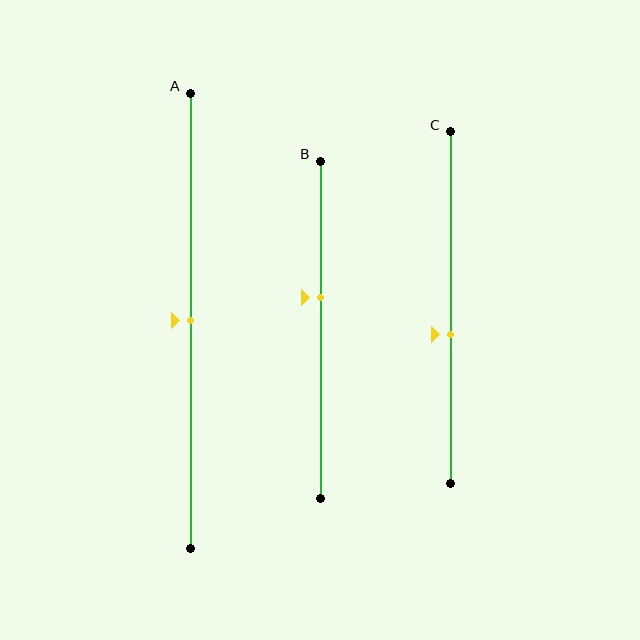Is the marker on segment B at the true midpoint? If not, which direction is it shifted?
No, the marker on segment B is shifted upward by about 10% of the segment length.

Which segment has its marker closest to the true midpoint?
Segment A has its marker closest to the true midpoint.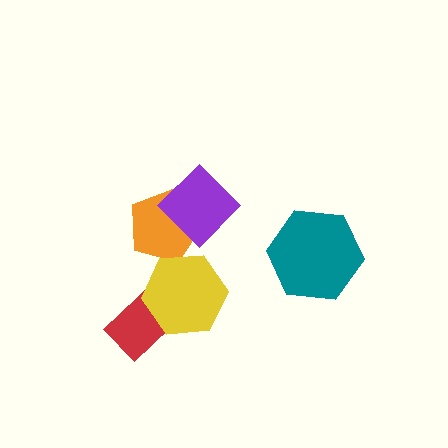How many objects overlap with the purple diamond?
1 object overlaps with the purple diamond.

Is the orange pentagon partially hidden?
Yes, it is partially covered by another shape.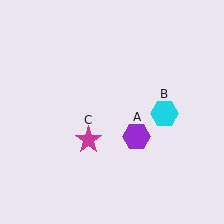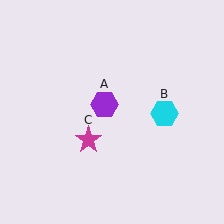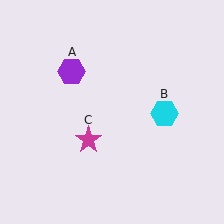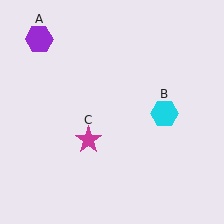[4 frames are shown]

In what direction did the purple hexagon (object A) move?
The purple hexagon (object A) moved up and to the left.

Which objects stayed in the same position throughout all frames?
Cyan hexagon (object B) and magenta star (object C) remained stationary.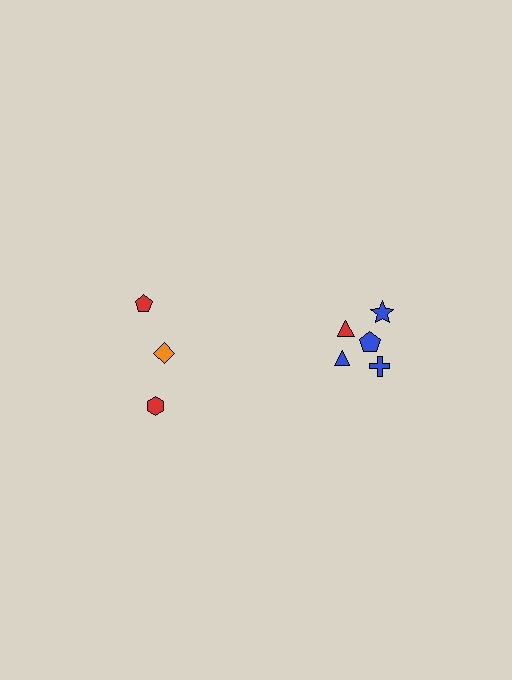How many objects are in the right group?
There are 5 objects.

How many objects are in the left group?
There are 3 objects.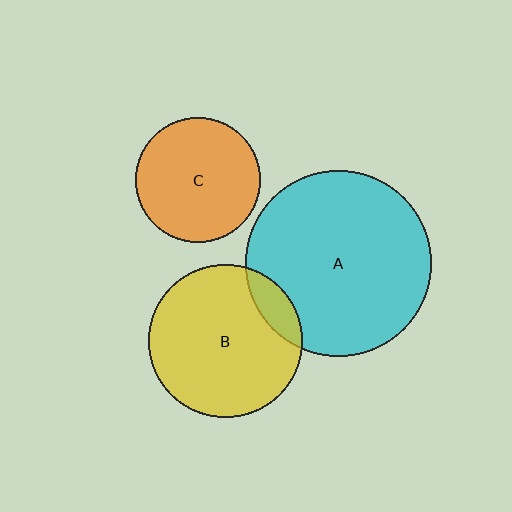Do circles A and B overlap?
Yes.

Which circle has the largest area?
Circle A (cyan).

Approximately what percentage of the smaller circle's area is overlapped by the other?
Approximately 10%.